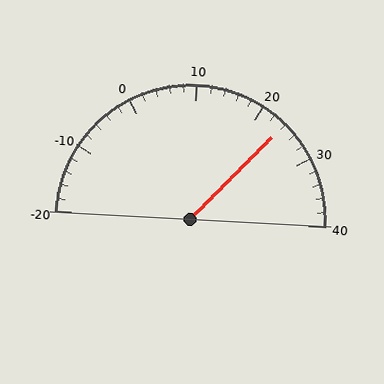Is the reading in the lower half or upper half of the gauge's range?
The reading is in the upper half of the range (-20 to 40).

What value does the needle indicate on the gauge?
The needle indicates approximately 24.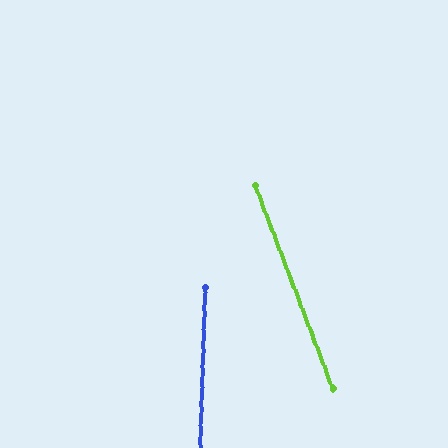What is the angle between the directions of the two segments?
Approximately 23 degrees.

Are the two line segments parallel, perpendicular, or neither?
Neither parallel nor perpendicular — they differ by about 23°.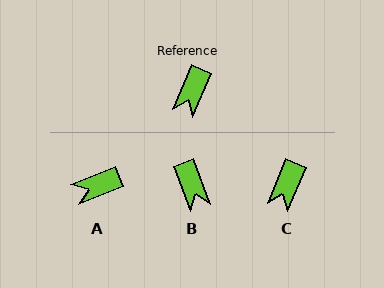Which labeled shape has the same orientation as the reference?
C.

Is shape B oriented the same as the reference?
No, it is off by about 43 degrees.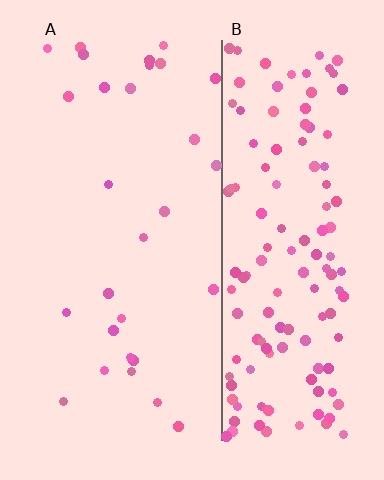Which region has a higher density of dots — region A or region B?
B (the right).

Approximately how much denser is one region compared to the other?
Approximately 5.0× — region B over region A.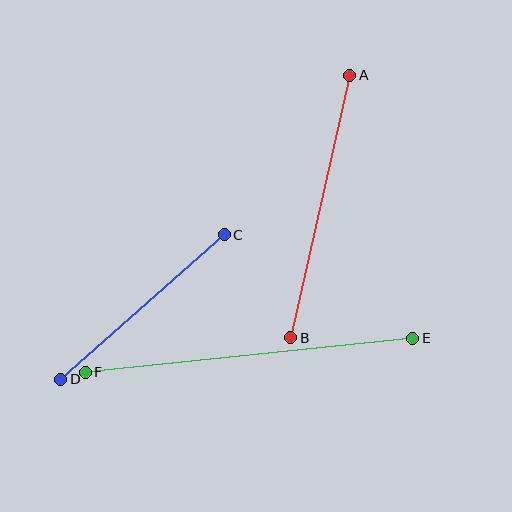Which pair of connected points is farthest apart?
Points E and F are farthest apart.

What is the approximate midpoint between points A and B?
The midpoint is at approximately (320, 207) pixels.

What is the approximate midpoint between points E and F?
The midpoint is at approximately (249, 355) pixels.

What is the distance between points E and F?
The distance is approximately 330 pixels.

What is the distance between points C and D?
The distance is approximately 218 pixels.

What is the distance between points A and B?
The distance is approximately 269 pixels.